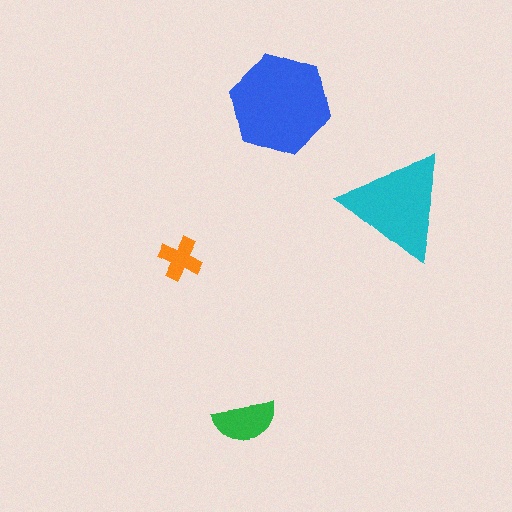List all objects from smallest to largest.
The orange cross, the green semicircle, the cyan triangle, the blue hexagon.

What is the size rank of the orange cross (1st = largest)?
4th.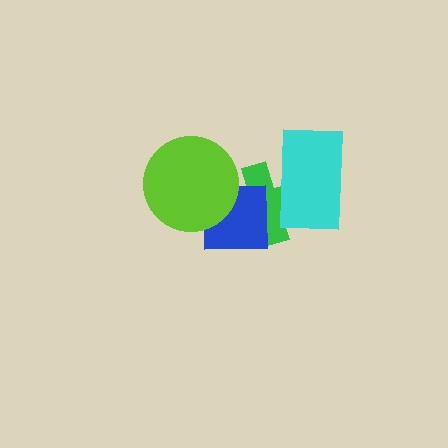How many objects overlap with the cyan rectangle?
1 object overlaps with the cyan rectangle.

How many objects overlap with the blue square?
2 objects overlap with the blue square.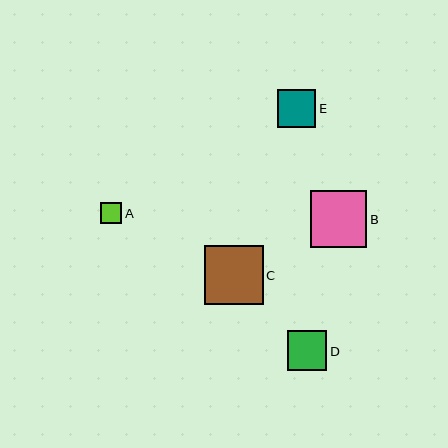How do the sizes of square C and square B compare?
Square C and square B are approximately the same size.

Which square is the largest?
Square C is the largest with a size of approximately 59 pixels.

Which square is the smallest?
Square A is the smallest with a size of approximately 21 pixels.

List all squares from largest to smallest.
From largest to smallest: C, B, D, E, A.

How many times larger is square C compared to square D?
Square C is approximately 1.5 times the size of square D.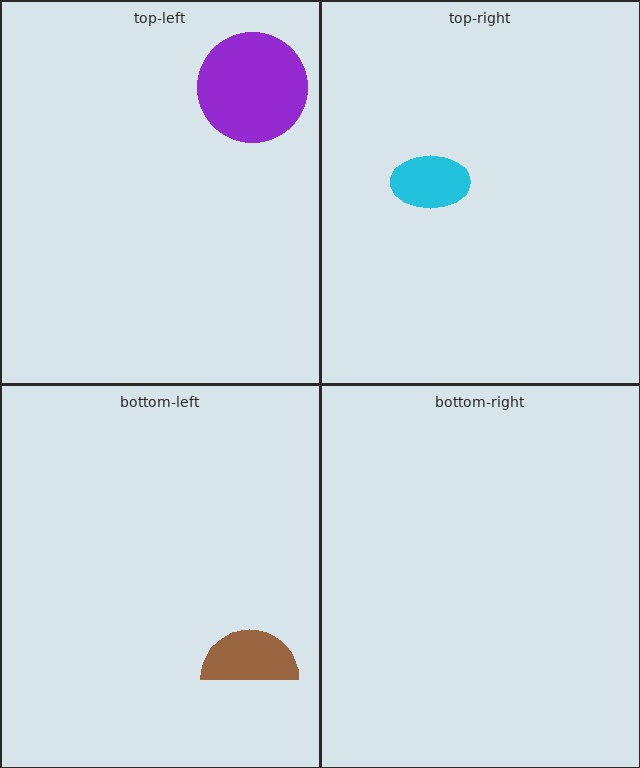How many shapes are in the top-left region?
1.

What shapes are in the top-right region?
The cyan ellipse.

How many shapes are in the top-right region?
1.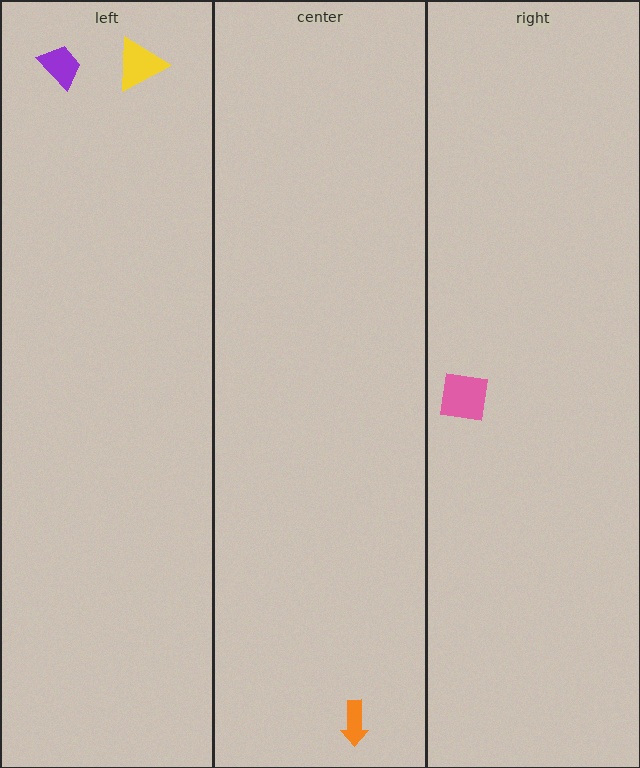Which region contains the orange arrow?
The center region.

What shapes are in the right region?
The pink square.